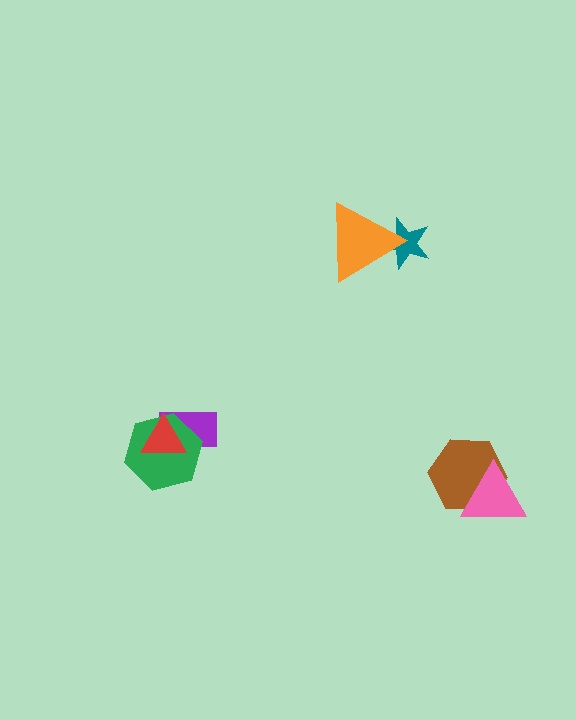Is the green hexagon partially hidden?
Yes, it is partially covered by another shape.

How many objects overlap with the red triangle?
2 objects overlap with the red triangle.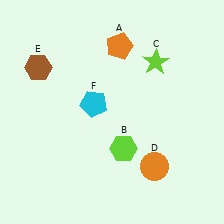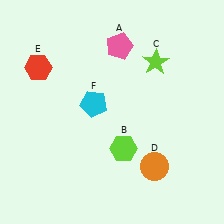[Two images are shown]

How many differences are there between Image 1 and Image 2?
There are 2 differences between the two images.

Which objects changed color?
A changed from orange to pink. E changed from brown to red.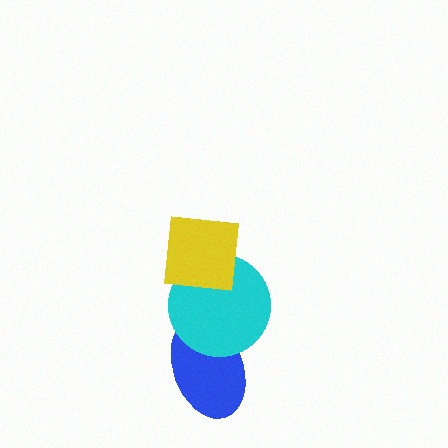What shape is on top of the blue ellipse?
The cyan circle is on top of the blue ellipse.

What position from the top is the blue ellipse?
The blue ellipse is 3rd from the top.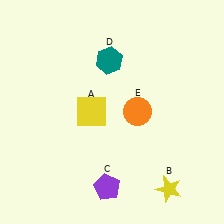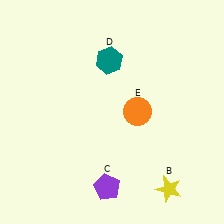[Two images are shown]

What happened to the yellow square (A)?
The yellow square (A) was removed in Image 2. It was in the top-left area of Image 1.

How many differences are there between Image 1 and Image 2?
There is 1 difference between the two images.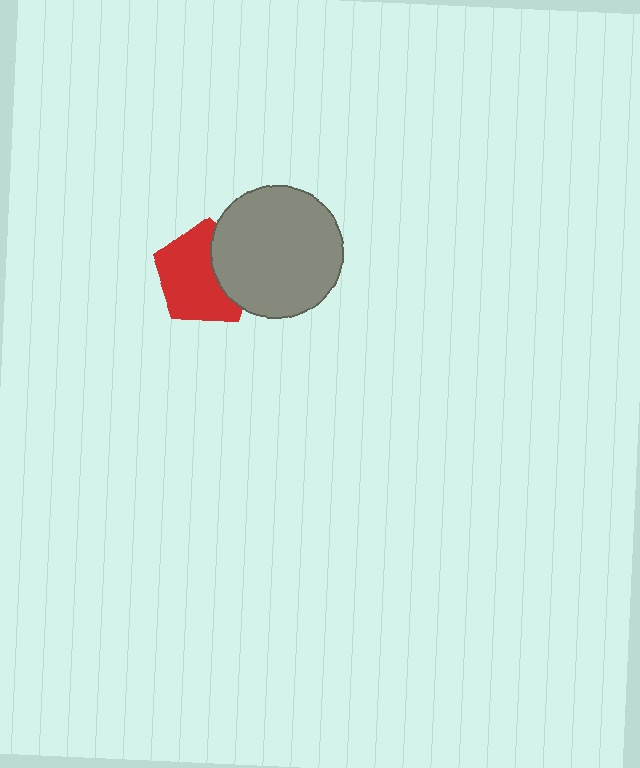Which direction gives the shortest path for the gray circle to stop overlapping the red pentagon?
Moving right gives the shortest separation.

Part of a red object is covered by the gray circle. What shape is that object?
It is a pentagon.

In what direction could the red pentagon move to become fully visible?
The red pentagon could move left. That would shift it out from behind the gray circle entirely.